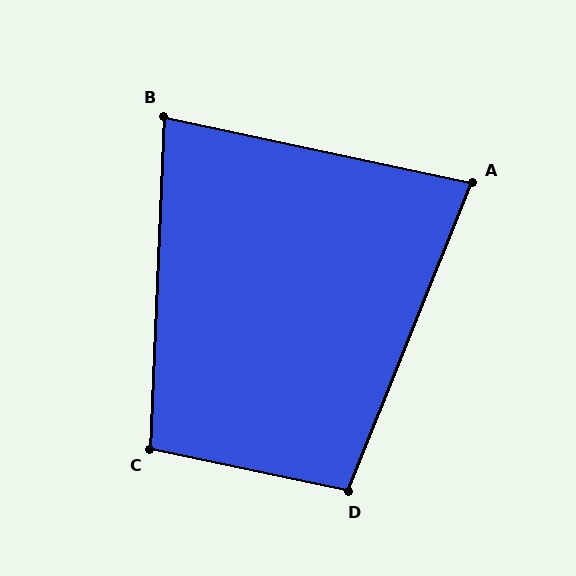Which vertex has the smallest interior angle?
A, at approximately 80 degrees.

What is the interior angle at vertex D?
Approximately 100 degrees (obtuse).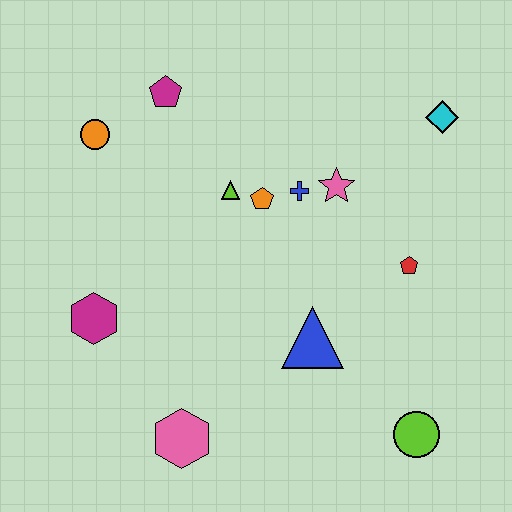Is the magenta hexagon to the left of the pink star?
Yes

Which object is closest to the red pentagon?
The pink star is closest to the red pentagon.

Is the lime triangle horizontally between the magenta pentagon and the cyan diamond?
Yes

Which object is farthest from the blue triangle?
The orange circle is farthest from the blue triangle.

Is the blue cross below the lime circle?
No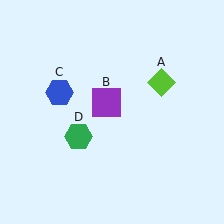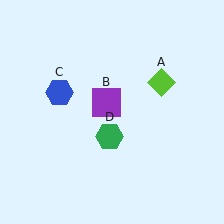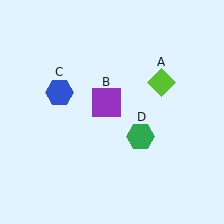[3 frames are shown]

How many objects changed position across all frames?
1 object changed position: green hexagon (object D).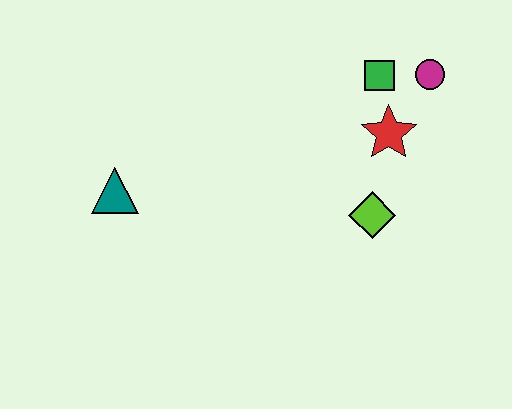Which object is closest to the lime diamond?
The red star is closest to the lime diamond.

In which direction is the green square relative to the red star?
The green square is above the red star.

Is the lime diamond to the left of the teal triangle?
No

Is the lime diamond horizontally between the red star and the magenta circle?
No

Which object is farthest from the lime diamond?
The teal triangle is farthest from the lime diamond.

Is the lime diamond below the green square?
Yes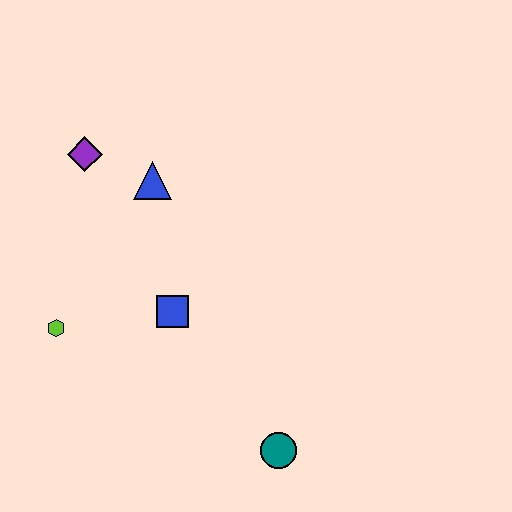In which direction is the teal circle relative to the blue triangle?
The teal circle is below the blue triangle.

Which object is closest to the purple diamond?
The blue triangle is closest to the purple diamond.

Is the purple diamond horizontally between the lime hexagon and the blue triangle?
Yes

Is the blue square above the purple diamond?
No